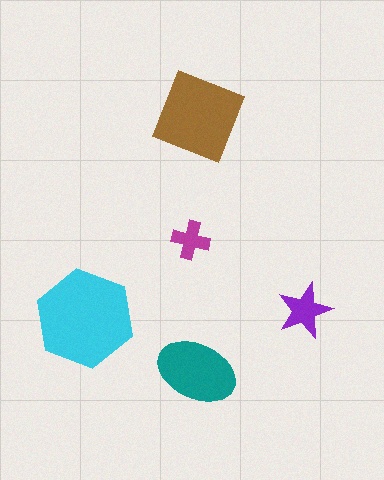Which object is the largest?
The cyan hexagon.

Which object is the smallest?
The magenta cross.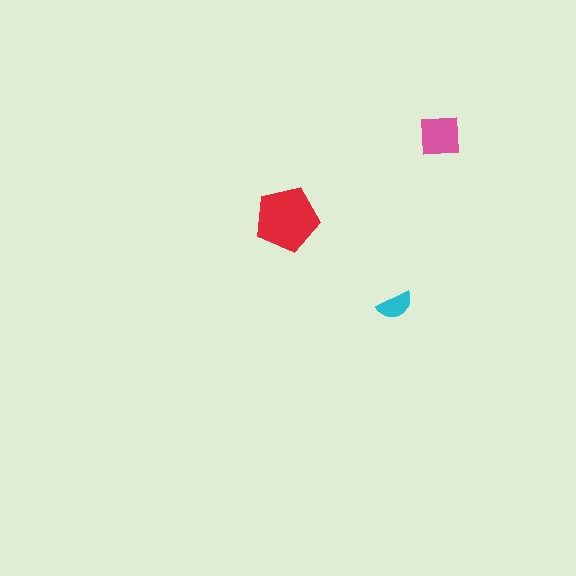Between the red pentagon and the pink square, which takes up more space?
The red pentagon.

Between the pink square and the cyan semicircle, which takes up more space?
The pink square.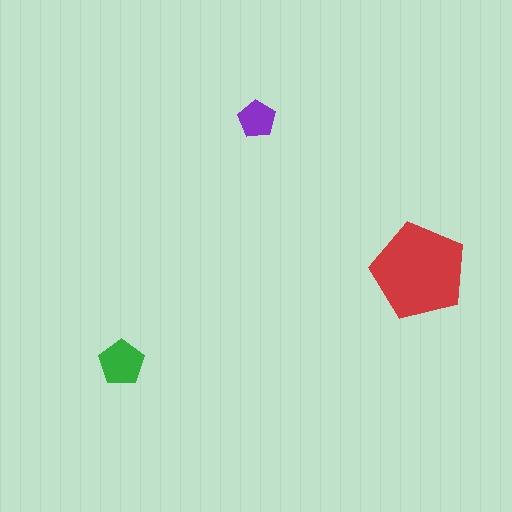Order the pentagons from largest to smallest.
the red one, the green one, the purple one.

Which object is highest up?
The purple pentagon is topmost.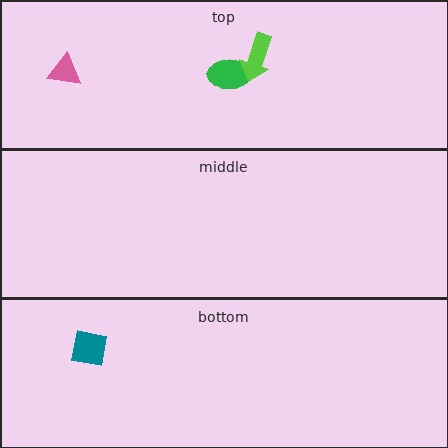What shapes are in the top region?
The green ellipse, the lime arrow, the pink triangle.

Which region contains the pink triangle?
The top region.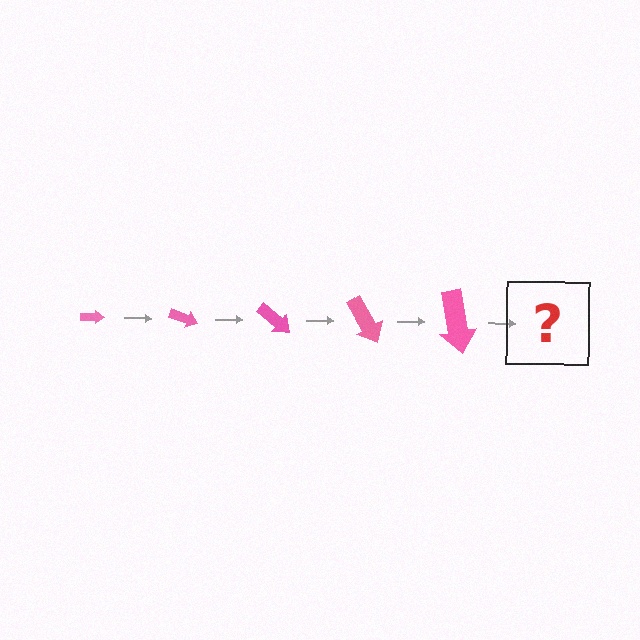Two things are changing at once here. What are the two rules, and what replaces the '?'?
The two rules are that the arrow grows larger each step and it rotates 20 degrees each step. The '?' should be an arrow, larger than the previous one and rotated 100 degrees from the start.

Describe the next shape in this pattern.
It should be an arrow, larger than the previous one and rotated 100 degrees from the start.